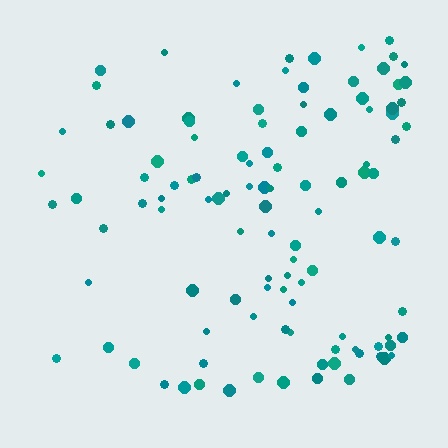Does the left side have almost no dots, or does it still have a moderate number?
Still a moderate number, just noticeably fewer than the right.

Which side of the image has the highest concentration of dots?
The right.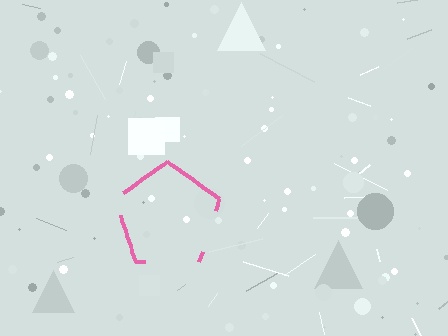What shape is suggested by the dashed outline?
The dashed outline suggests a pentagon.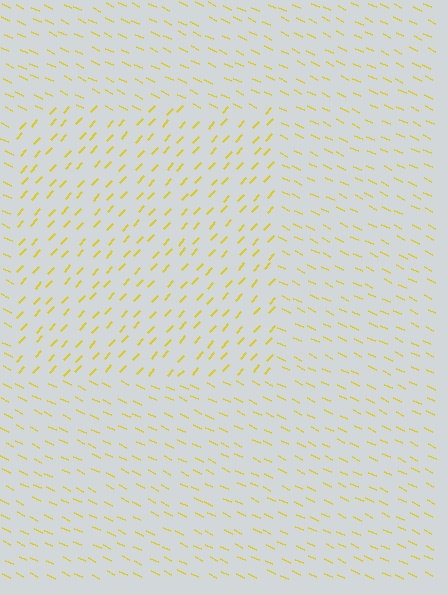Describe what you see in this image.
The image is filled with small yellow line segments. A rectangle region in the image has lines oriented differently from the surrounding lines, creating a visible texture boundary.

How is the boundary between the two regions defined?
The boundary is defined purely by a change in line orientation (approximately 73 degrees difference). All lines are the same color and thickness.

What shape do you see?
I see a rectangle.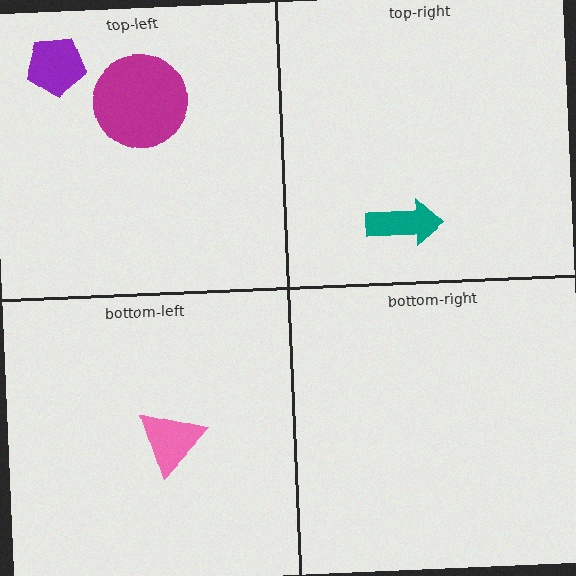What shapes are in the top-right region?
The teal arrow.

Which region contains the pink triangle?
The bottom-left region.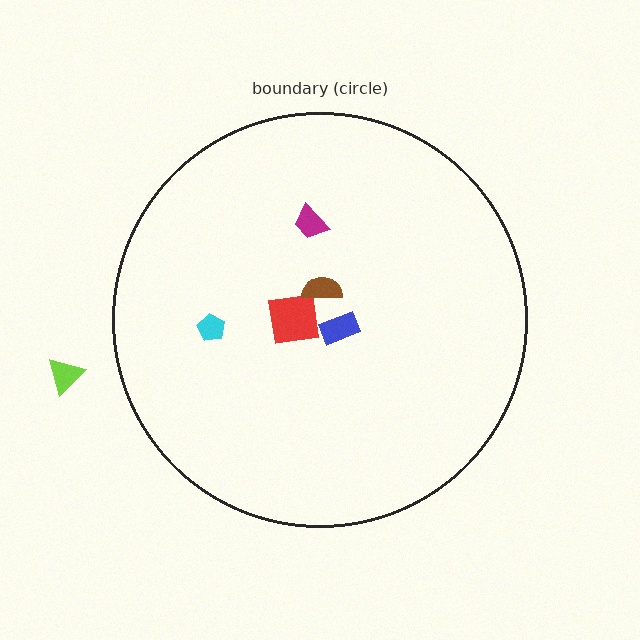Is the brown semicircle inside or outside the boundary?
Inside.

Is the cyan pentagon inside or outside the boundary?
Inside.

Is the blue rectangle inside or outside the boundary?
Inside.